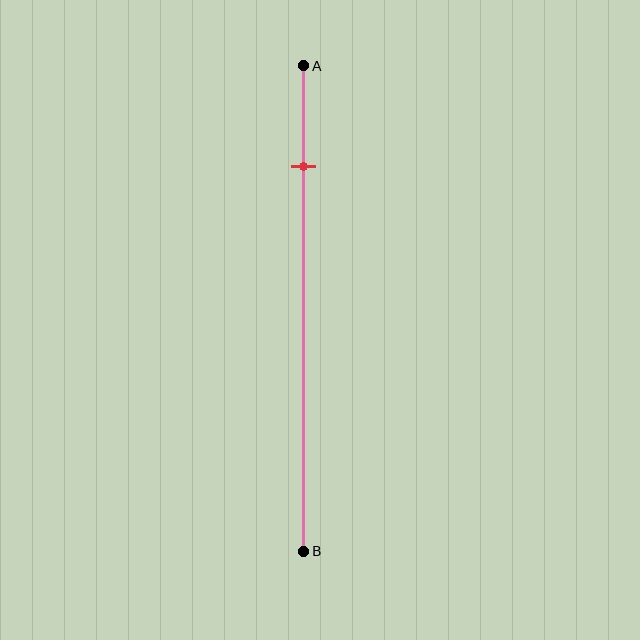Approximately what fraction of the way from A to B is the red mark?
The red mark is approximately 20% of the way from A to B.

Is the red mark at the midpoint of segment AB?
No, the mark is at about 20% from A, not at the 50% midpoint.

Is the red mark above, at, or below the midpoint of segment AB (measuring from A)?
The red mark is above the midpoint of segment AB.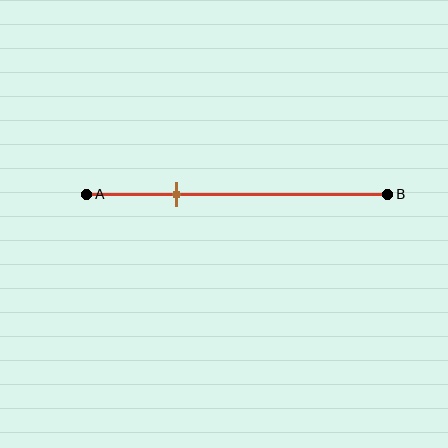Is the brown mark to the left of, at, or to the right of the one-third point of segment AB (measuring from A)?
The brown mark is to the left of the one-third point of segment AB.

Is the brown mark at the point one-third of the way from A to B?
No, the mark is at about 30% from A, not at the 33% one-third point.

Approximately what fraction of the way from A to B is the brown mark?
The brown mark is approximately 30% of the way from A to B.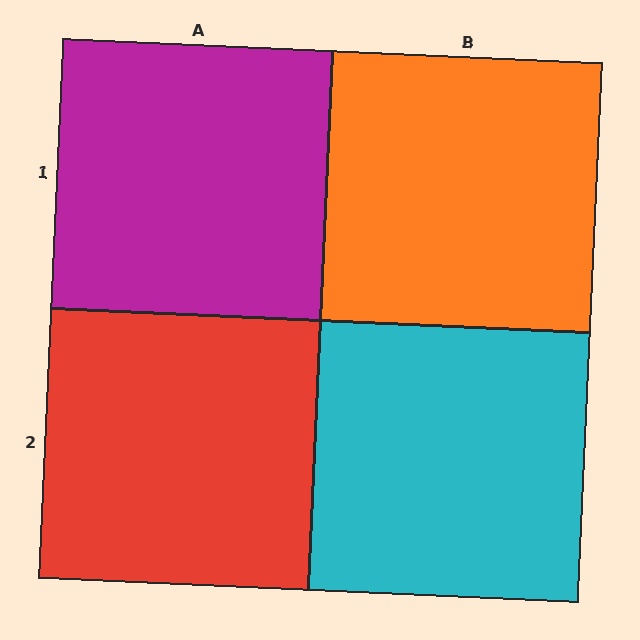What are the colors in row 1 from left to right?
Magenta, orange.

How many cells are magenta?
1 cell is magenta.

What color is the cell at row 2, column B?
Cyan.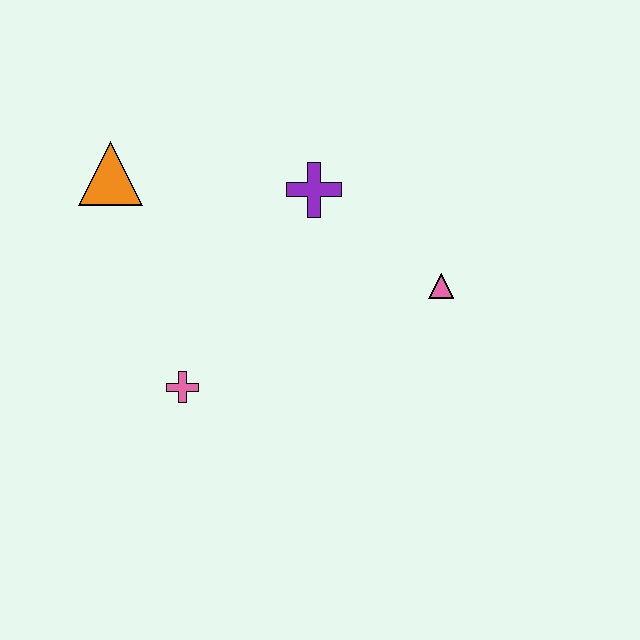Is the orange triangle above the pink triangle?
Yes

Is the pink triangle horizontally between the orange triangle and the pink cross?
No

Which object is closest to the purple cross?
The pink triangle is closest to the purple cross.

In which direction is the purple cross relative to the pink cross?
The purple cross is above the pink cross.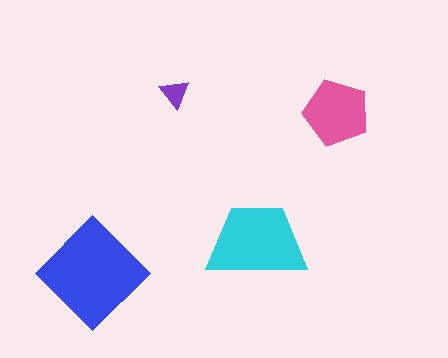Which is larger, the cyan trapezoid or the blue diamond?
The blue diamond.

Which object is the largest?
The blue diamond.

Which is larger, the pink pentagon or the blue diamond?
The blue diamond.